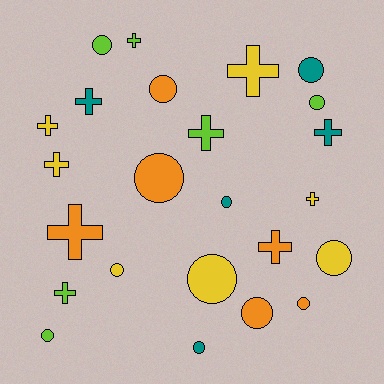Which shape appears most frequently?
Circle, with 13 objects.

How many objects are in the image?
There are 24 objects.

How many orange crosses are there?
There are 2 orange crosses.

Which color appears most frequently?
Yellow, with 7 objects.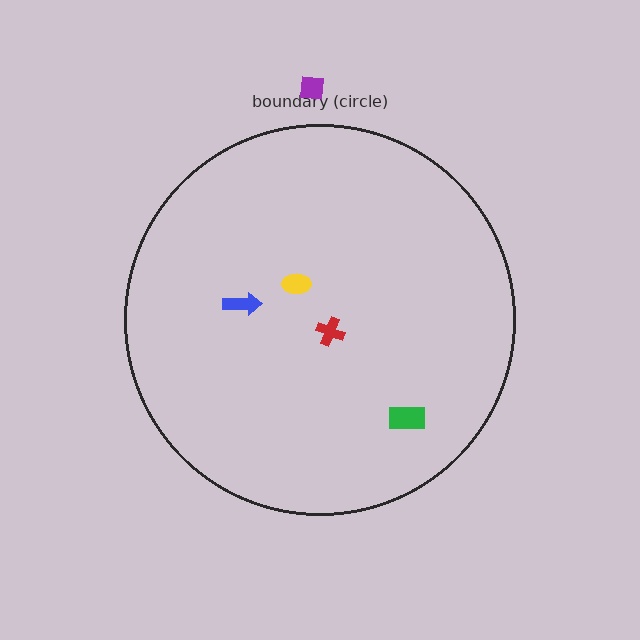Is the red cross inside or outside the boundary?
Inside.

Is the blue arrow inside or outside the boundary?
Inside.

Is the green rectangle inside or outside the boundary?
Inside.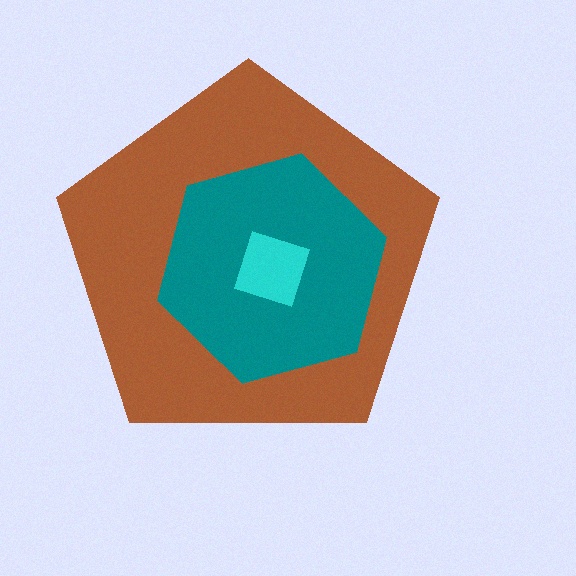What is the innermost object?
The cyan square.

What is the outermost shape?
The brown pentagon.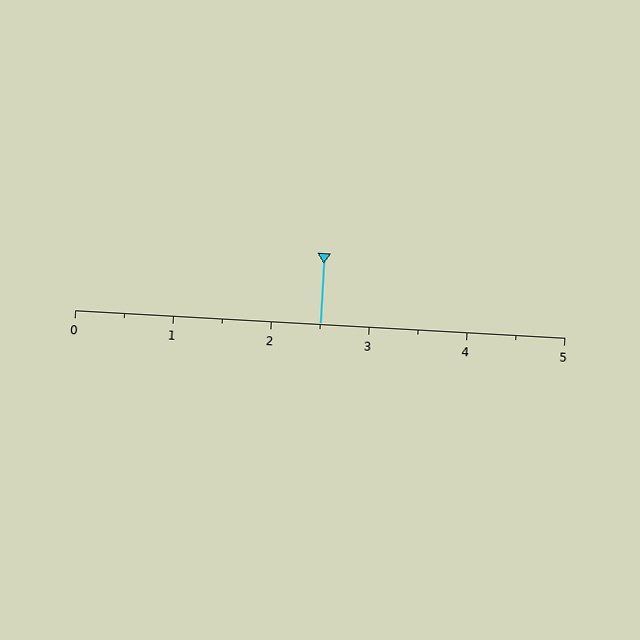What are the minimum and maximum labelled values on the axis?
The axis runs from 0 to 5.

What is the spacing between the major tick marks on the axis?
The major ticks are spaced 1 apart.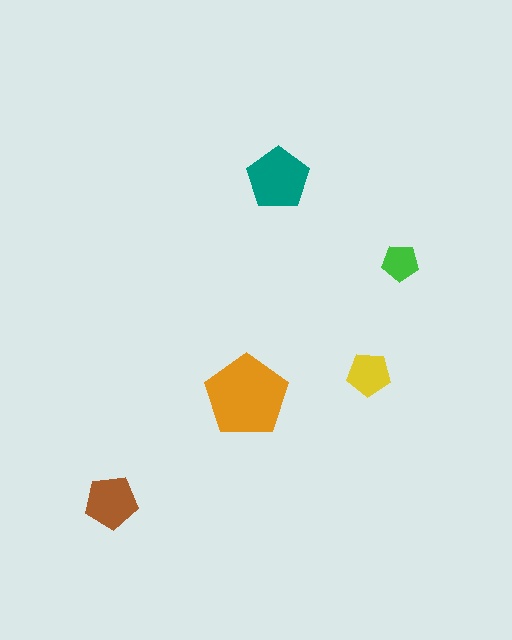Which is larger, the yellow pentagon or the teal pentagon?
The teal one.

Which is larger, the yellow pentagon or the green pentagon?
The yellow one.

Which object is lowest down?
The brown pentagon is bottommost.